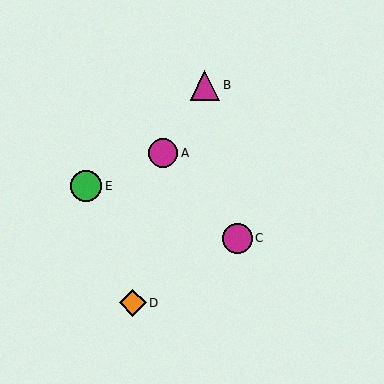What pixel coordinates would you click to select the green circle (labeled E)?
Click at (86, 186) to select the green circle E.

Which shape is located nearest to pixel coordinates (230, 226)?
The magenta circle (labeled C) at (237, 238) is nearest to that location.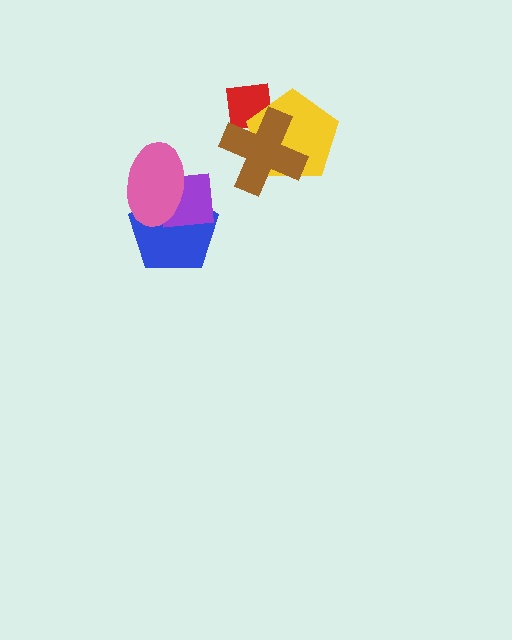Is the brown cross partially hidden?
No, no other shape covers it.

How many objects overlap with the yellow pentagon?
2 objects overlap with the yellow pentagon.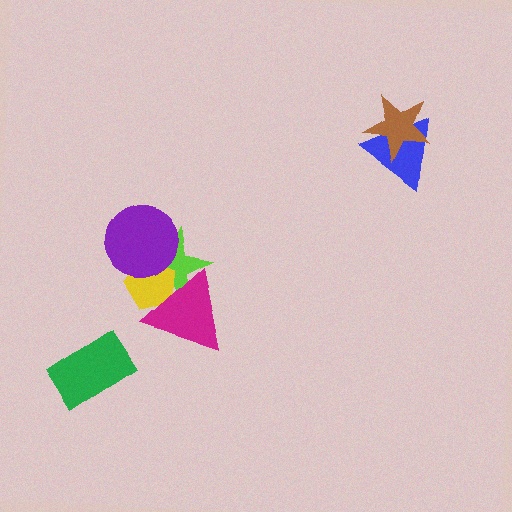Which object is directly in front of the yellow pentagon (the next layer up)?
The purple circle is directly in front of the yellow pentagon.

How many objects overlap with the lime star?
3 objects overlap with the lime star.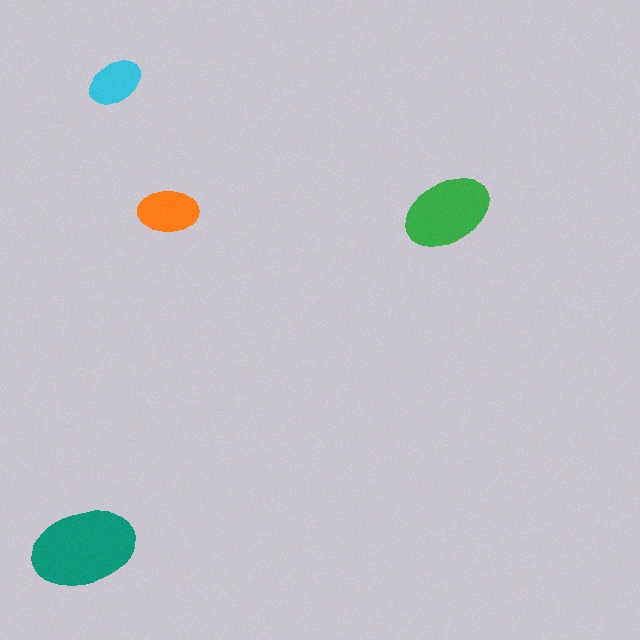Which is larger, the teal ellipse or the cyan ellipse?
The teal one.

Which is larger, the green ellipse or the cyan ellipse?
The green one.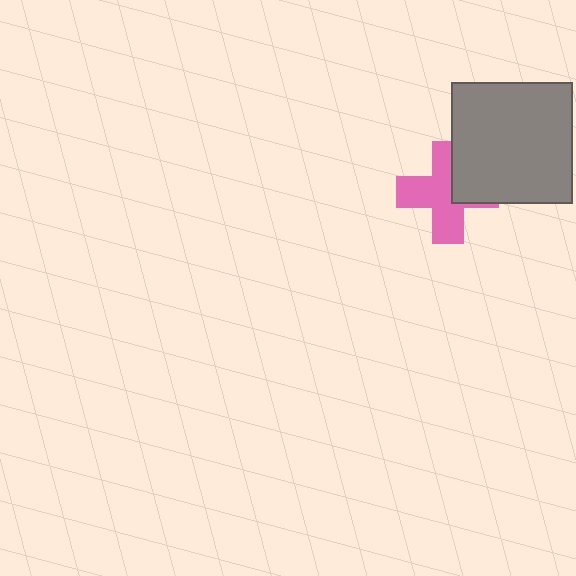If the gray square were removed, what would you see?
You would see the complete pink cross.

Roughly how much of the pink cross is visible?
Most of it is visible (roughly 69%).